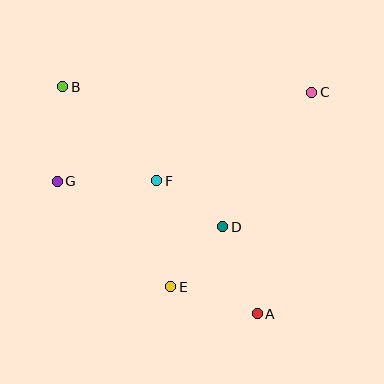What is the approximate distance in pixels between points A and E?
The distance between A and E is approximately 91 pixels.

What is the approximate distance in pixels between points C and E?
The distance between C and E is approximately 240 pixels.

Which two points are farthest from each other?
Points A and B are farthest from each other.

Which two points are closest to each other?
Points D and E are closest to each other.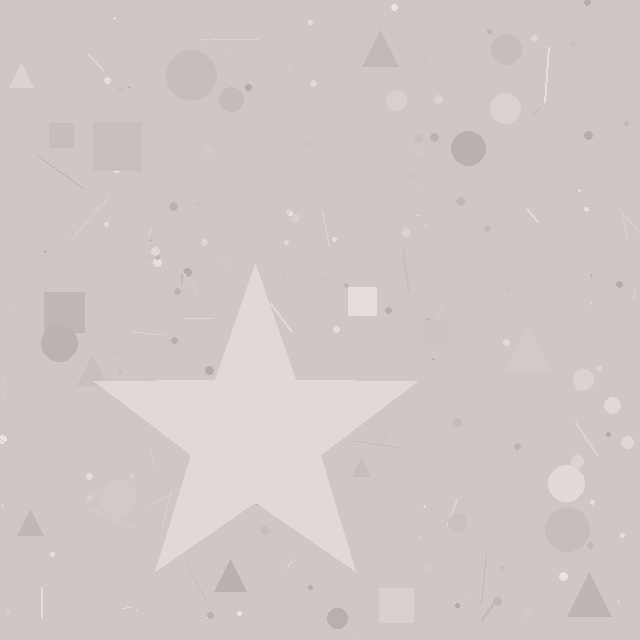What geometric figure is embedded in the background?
A star is embedded in the background.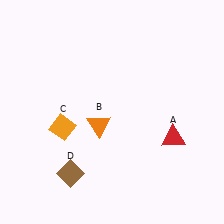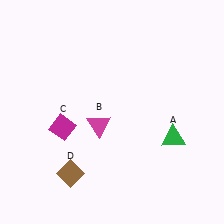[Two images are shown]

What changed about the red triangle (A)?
In Image 1, A is red. In Image 2, it changed to green.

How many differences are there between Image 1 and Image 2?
There are 3 differences between the two images.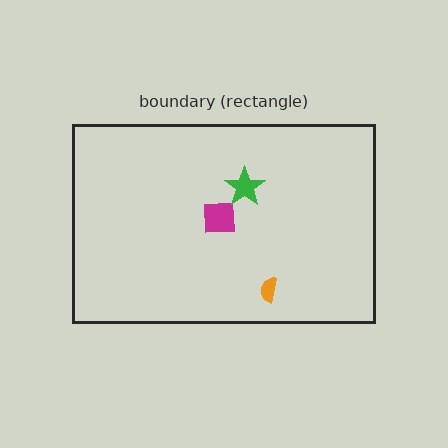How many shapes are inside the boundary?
3 inside, 0 outside.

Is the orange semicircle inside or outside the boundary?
Inside.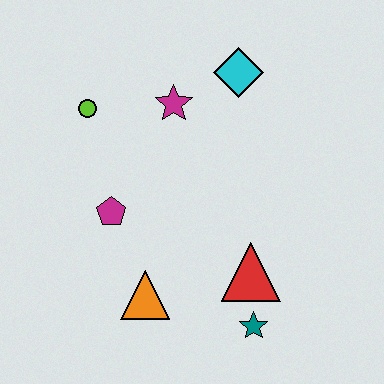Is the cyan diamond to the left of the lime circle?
No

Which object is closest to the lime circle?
The magenta star is closest to the lime circle.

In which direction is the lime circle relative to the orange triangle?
The lime circle is above the orange triangle.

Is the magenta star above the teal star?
Yes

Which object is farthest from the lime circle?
The teal star is farthest from the lime circle.